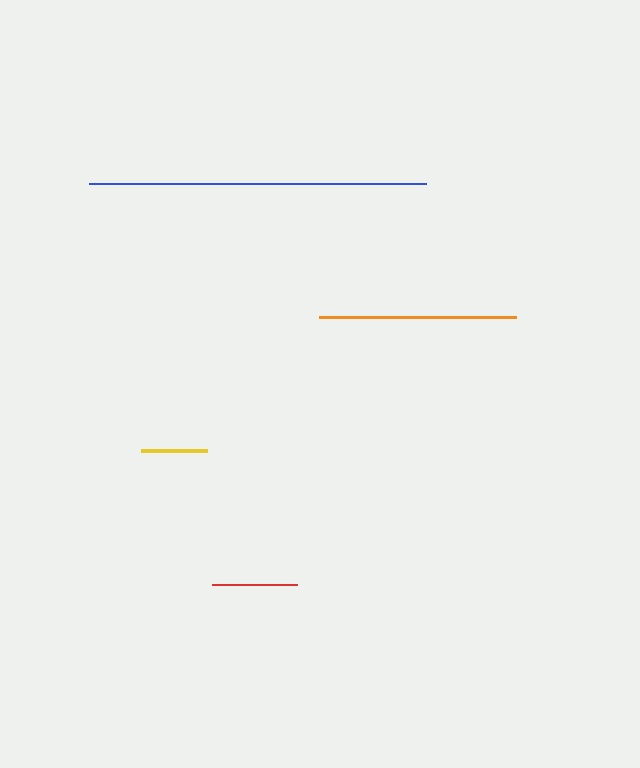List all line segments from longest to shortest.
From longest to shortest: blue, orange, red, yellow.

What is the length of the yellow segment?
The yellow segment is approximately 66 pixels long.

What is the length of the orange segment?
The orange segment is approximately 198 pixels long.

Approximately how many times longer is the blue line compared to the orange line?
The blue line is approximately 1.7 times the length of the orange line.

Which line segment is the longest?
The blue line is the longest at approximately 337 pixels.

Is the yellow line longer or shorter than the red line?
The red line is longer than the yellow line.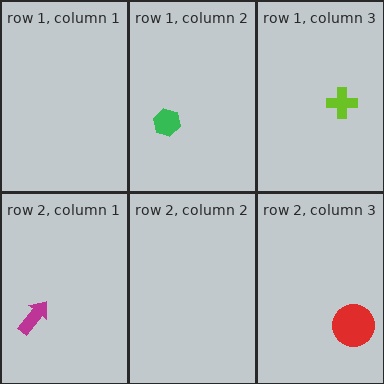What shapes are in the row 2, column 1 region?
The magenta arrow.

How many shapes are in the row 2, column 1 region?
1.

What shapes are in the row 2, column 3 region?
The red circle.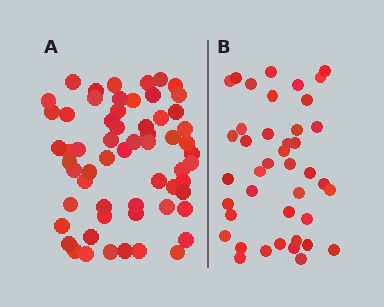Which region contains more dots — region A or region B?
Region A (the left region) has more dots.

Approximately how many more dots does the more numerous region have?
Region A has approximately 20 more dots than region B.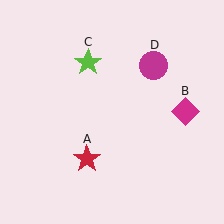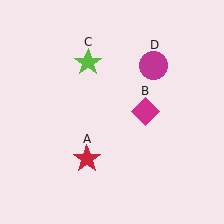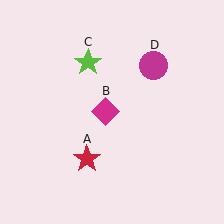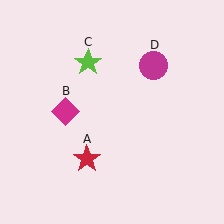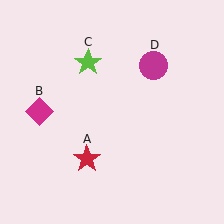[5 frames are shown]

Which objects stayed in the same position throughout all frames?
Red star (object A) and lime star (object C) and magenta circle (object D) remained stationary.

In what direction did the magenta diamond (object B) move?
The magenta diamond (object B) moved left.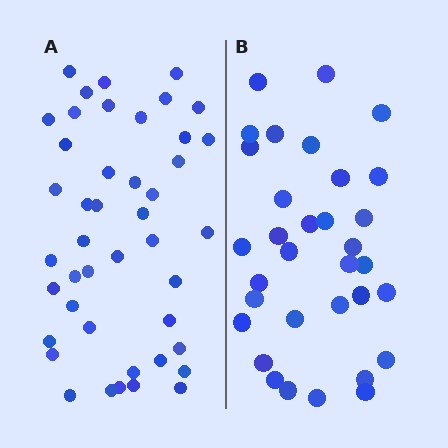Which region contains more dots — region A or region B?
Region A (the left region) has more dots.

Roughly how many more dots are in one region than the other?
Region A has roughly 12 or so more dots than region B.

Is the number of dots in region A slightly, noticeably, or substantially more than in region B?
Region A has noticeably more, but not dramatically so. The ratio is roughly 1.3 to 1.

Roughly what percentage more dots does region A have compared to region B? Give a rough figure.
About 35% more.